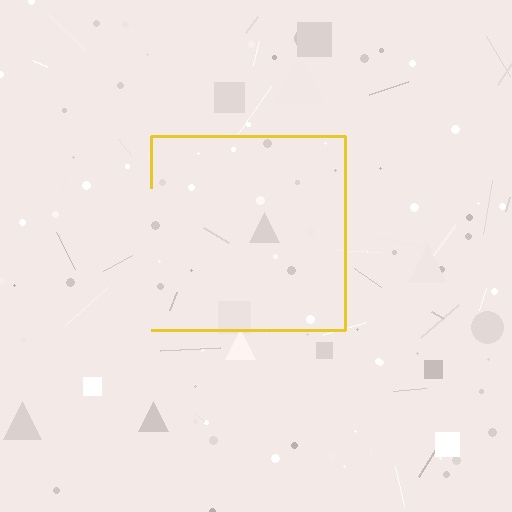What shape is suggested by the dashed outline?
The dashed outline suggests a square.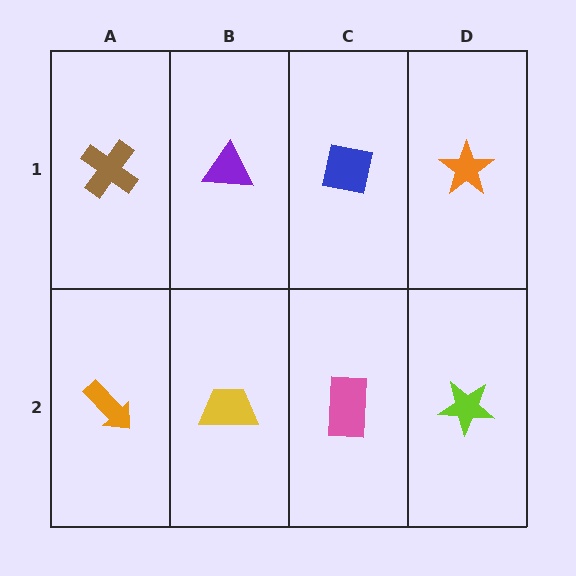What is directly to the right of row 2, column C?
A lime star.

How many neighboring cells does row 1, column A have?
2.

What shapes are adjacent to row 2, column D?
An orange star (row 1, column D), a pink rectangle (row 2, column C).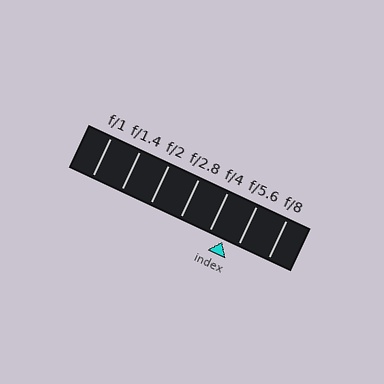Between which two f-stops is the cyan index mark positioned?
The index mark is between f/4 and f/5.6.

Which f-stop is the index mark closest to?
The index mark is closest to f/4.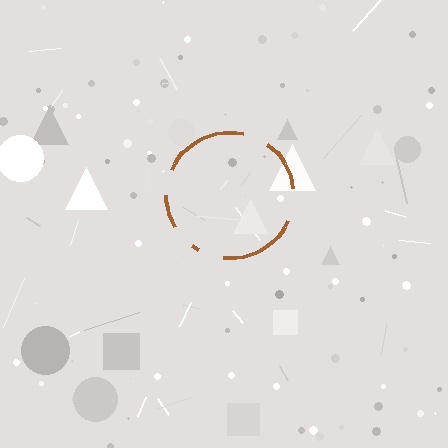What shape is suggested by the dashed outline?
The dashed outline suggests a circle.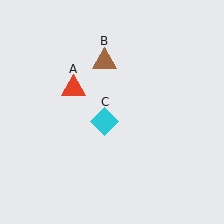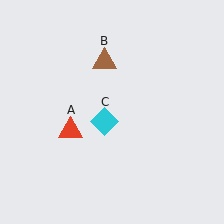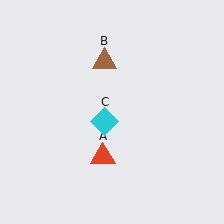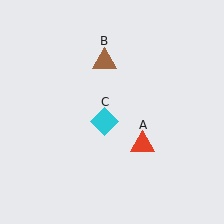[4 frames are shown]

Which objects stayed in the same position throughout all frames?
Brown triangle (object B) and cyan diamond (object C) remained stationary.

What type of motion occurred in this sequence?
The red triangle (object A) rotated counterclockwise around the center of the scene.